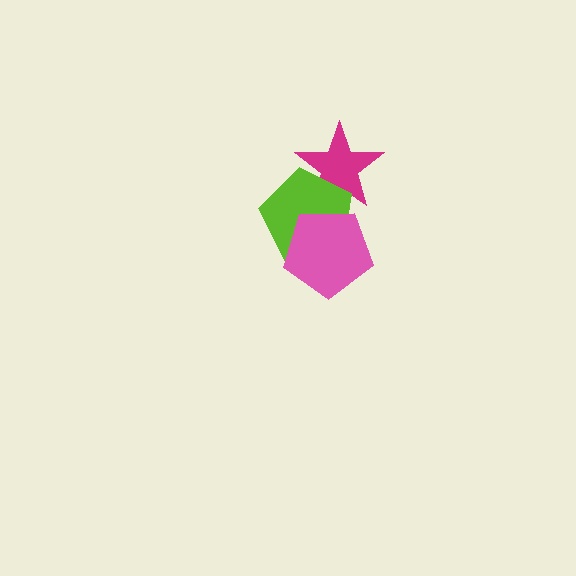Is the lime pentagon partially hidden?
Yes, it is partially covered by another shape.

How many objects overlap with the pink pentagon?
1 object overlaps with the pink pentagon.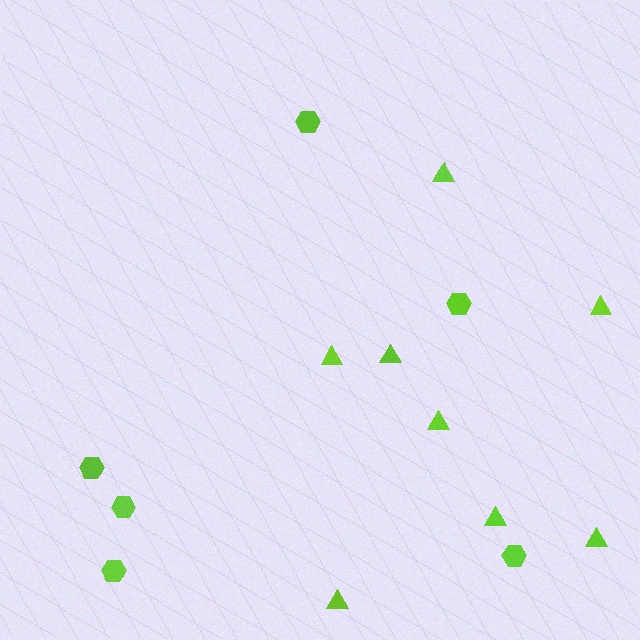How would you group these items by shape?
There are 2 groups: one group of hexagons (6) and one group of triangles (8).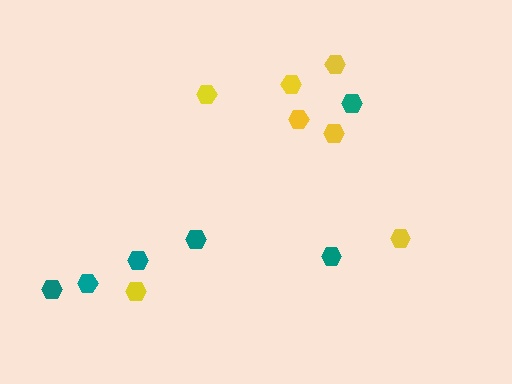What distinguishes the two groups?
There are 2 groups: one group of teal hexagons (6) and one group of yellow hexagons (7).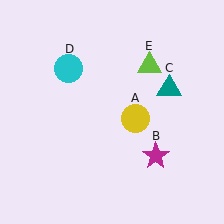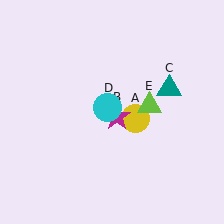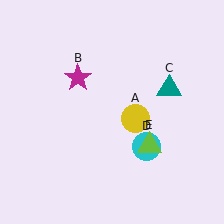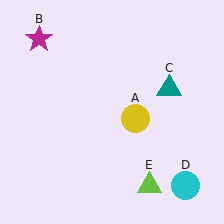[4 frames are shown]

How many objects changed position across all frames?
3 objects changed position: magenta star (object B), cyan circle (object D), lime triangle (object E).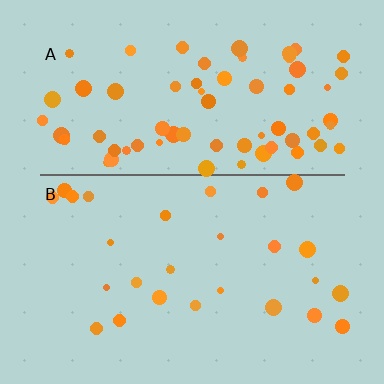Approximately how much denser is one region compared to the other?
Approximately 2.6× — region A over region B.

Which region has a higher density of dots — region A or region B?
A (the top).